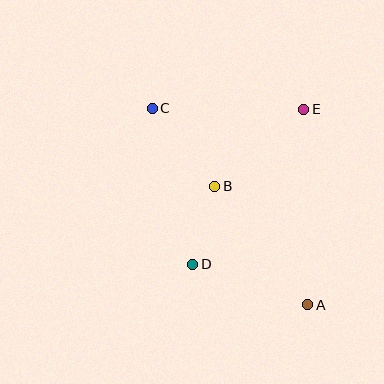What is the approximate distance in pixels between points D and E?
The distance between D and E is approximately 191 pixels.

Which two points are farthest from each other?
Points A and C are farthest from each other.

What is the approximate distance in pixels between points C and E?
The distance between C and E is approximately 152 pixels.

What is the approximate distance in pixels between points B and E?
The distance between B and E is approximately 118 pixels.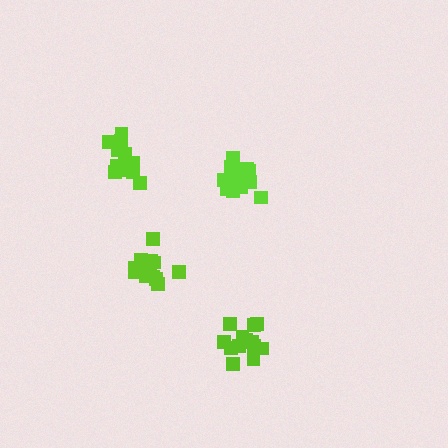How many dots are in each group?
Group 1: 16 dots, Group 2: 14 dots, Group 3: 14 dots, Group 4: 12 dots (56 total).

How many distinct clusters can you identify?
There are 4 distinct clusters.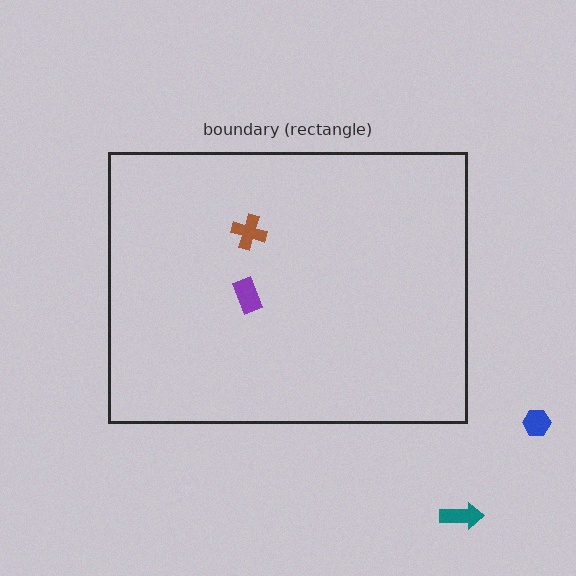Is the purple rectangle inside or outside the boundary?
Inside.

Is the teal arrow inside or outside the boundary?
Outside.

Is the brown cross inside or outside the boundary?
Inside.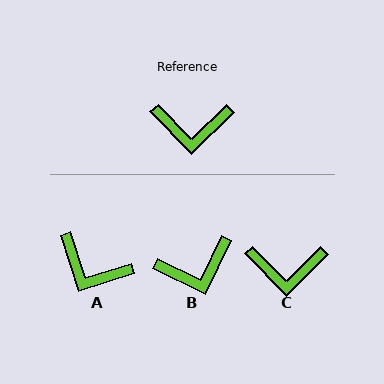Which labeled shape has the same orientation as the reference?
C.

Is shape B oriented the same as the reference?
No, it is off by about 20 degrees.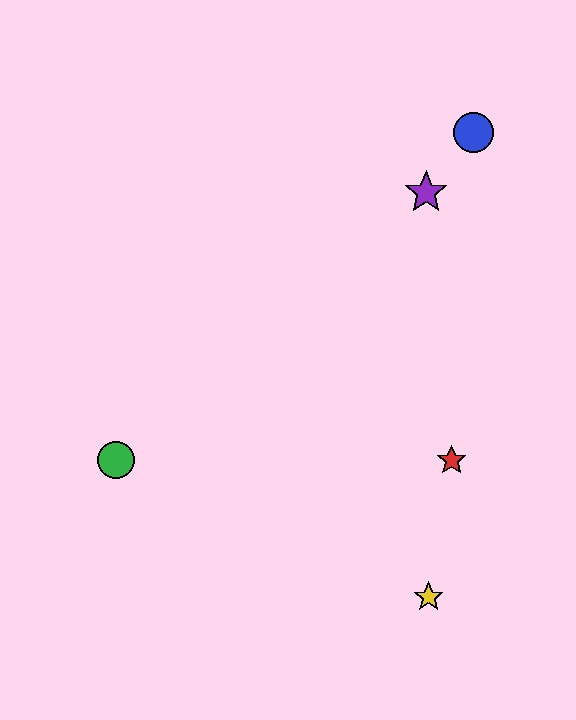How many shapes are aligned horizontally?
2 shapes (the red star, the green circle) are aligned horizontally.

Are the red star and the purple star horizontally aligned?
No, the red star is at y≈460 and the purple star is at y≈193.